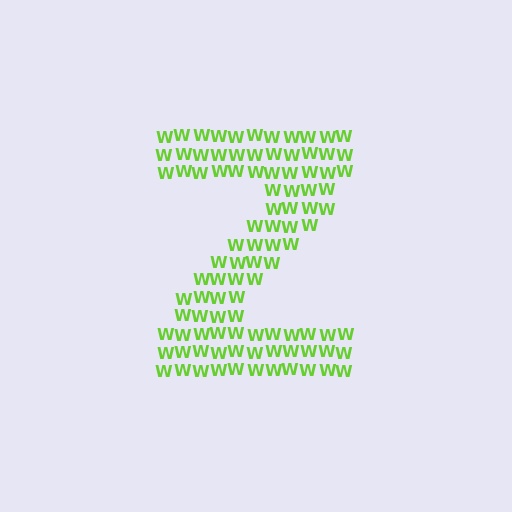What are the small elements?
The small elements are letter W's.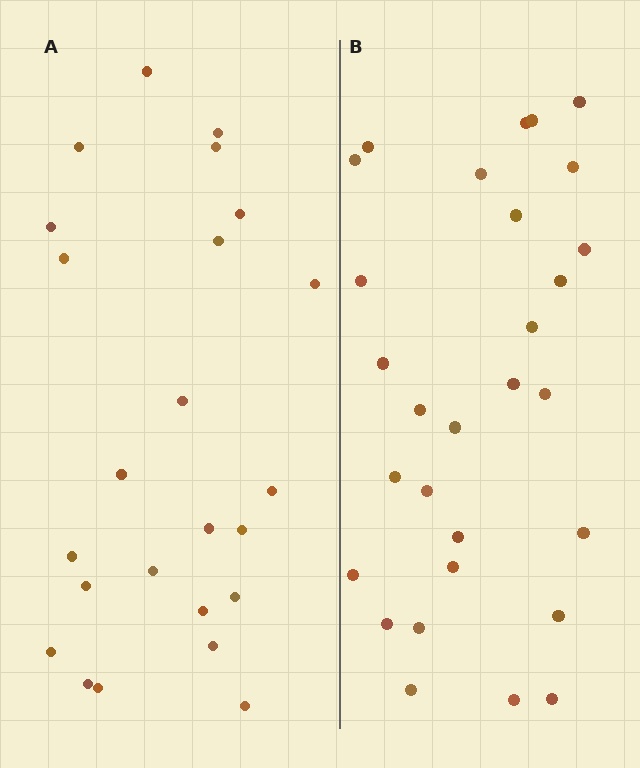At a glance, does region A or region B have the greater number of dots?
Region B (the right region) has more dots.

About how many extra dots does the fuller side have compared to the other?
Region B has about 5 more dots than region A.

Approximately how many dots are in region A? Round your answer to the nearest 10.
About 20 dots. (The exact count is 24, which rounds to 20.)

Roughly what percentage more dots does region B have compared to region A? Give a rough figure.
About 20% more.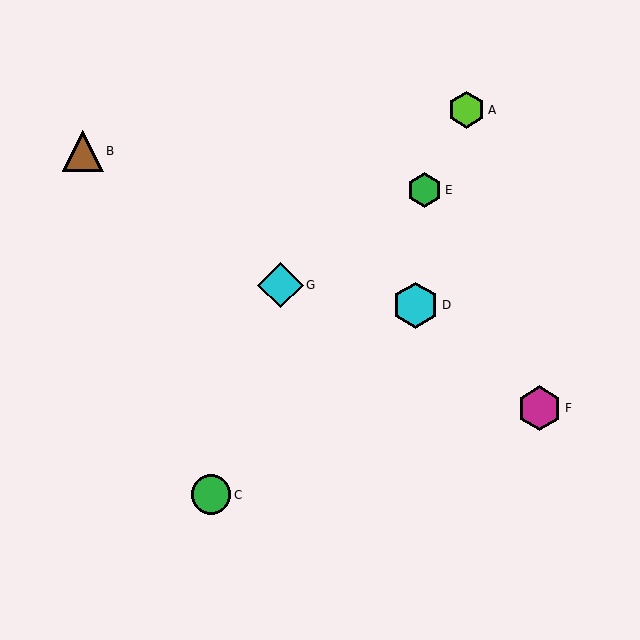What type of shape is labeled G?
Shape G is a cyan diamond.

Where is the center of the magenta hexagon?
The center of the magenta hexagon is at (540, 408).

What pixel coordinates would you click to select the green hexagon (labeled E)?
Click at (424, 190) to select the green hexagon E.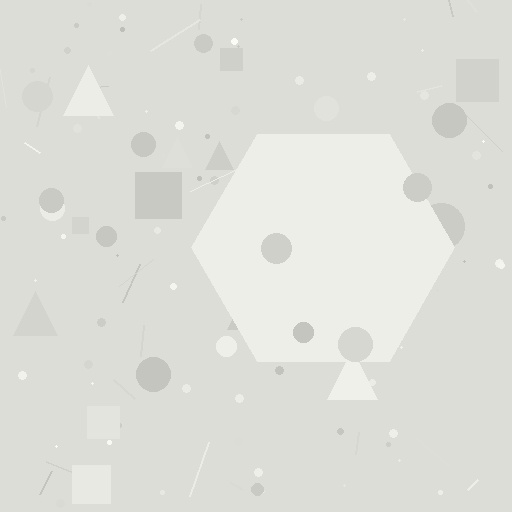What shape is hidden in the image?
A hexagon is hidden in the image.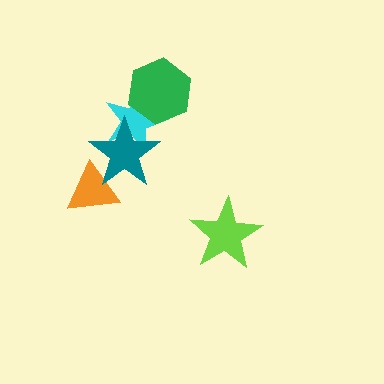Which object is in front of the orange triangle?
The teal star is in front of the orange triangle.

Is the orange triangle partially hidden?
Yes, it is partially covered by another shape.